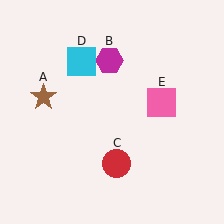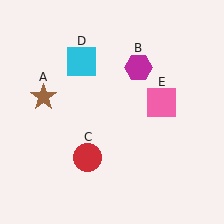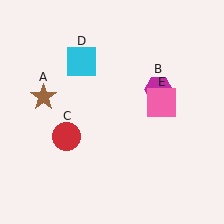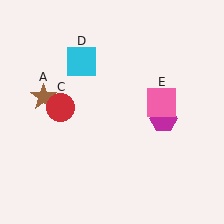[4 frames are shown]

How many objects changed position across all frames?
2 objects changed position: magenta hexagon (object B), red circle (object C).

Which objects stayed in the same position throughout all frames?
Brown star (object A) and cyan square (object D) and pink square (object E) remained stationary.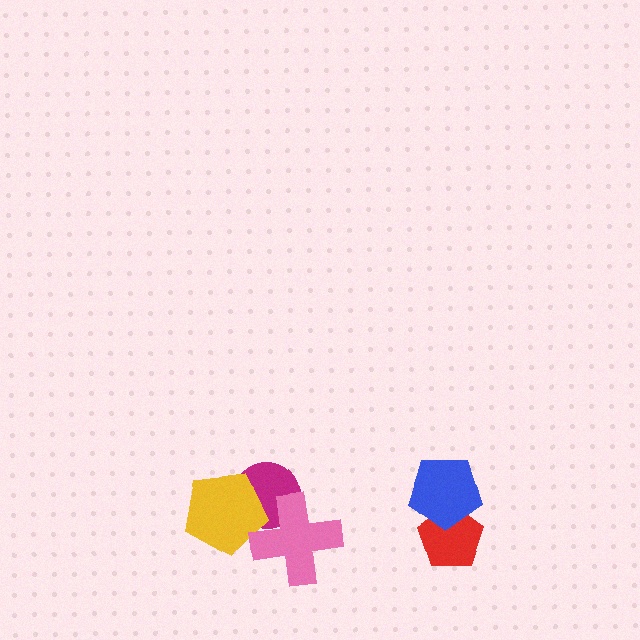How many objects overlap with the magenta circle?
2 objects overlap with the magenta circle.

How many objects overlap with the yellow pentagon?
2 objects overlap with the yellow pentagon.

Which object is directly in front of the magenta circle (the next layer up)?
The yellow pentagon is directly in front of the magenta circle.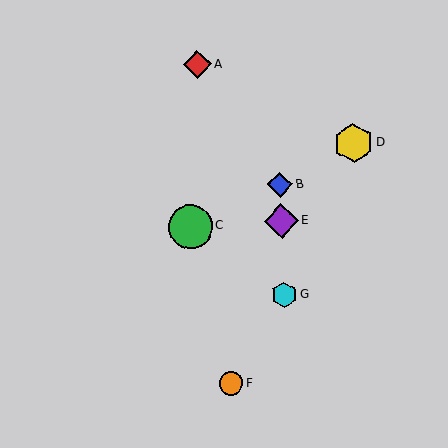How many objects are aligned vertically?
3 objects (B, E, G) are aligned vertically.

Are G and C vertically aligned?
No, G is at x≈284 and C is at x≈191.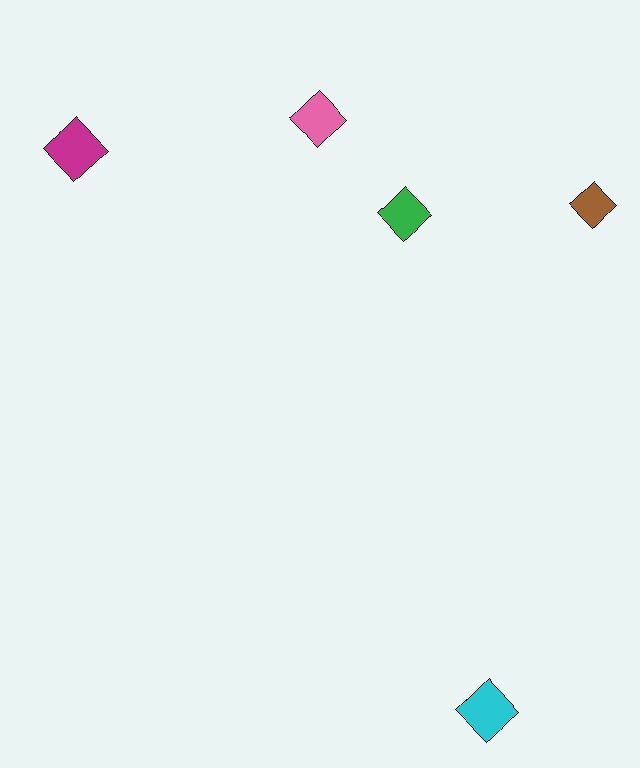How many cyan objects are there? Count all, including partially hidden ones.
There is 1 cyan object.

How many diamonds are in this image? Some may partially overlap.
There are 5 diamonds.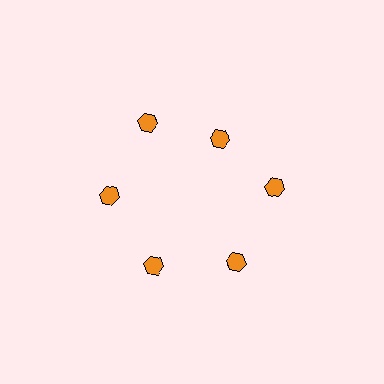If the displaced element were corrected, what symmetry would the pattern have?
It would have 6-fold rotational symmetry — the pattern would map onto itself every 60 degrees.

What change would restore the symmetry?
The symmetry would be restored by moving it outward, back onto the ring so that all 6 hexagons sit at equal angles and equal distance from the center.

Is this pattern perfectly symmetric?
No. The 6 orange hexagons are arranged in a ring, but one element near the 1 o'clock position is pulled inward toward the center, breaking the 6-fold rotational symmetry.